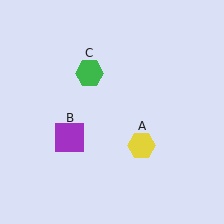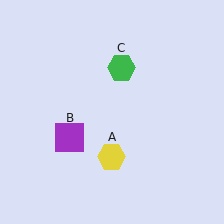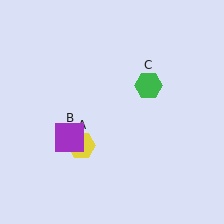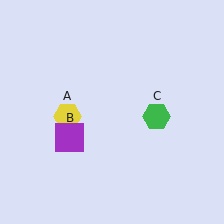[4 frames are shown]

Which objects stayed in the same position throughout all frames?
Purple square (object B) remained stationary.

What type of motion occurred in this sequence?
The yellow hexagon (object A), green hexagon (object C) rotated clockwise around the center of the scene.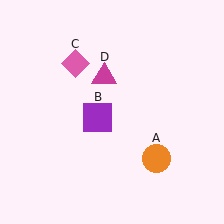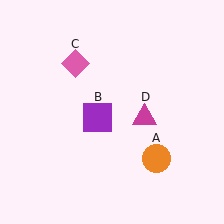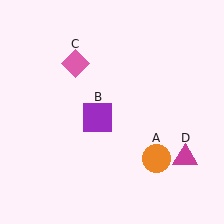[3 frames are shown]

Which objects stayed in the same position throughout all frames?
Orange circle (object A) and purple square (object B) and pink diamond (object C) remained stationary.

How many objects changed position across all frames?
1 object changed position: magenta triangle (object D).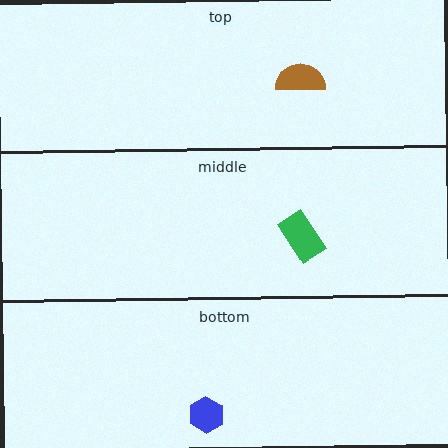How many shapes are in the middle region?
1.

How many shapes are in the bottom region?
1.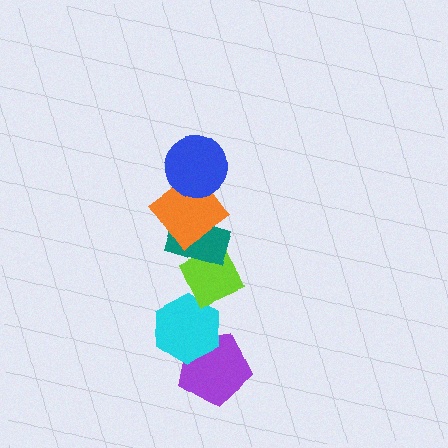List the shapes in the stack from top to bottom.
From top to bottom: the blue circle, the orange diamond, the teal rectangle, the lime diamond, the cyan hexagon, the purple pentagon.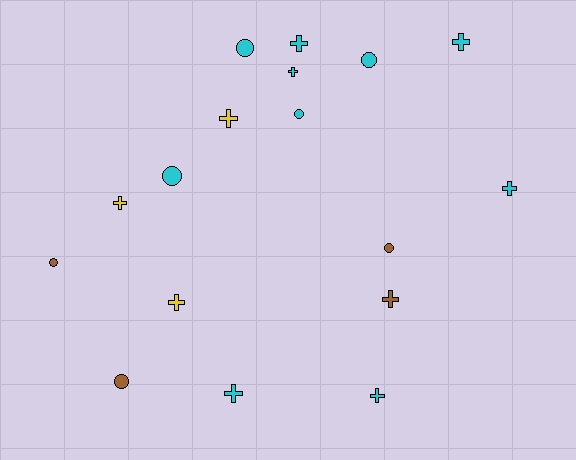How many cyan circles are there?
There are 4 cyan circles.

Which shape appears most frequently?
Cross, with 10 objects.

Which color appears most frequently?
Cyan, with 10 objects.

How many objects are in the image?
There are 17 objects.